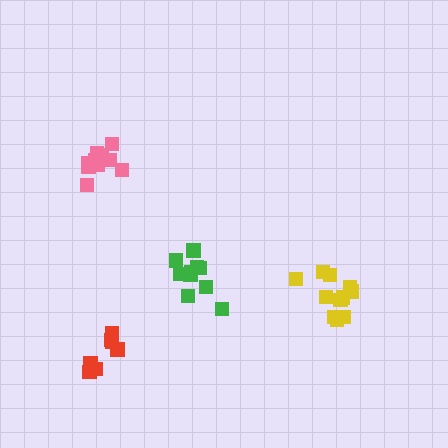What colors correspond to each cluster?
The clusters are colored: green, red, yellow, pink.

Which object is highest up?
The pink cluster is topmost.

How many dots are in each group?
Group 1: 10 dots, Group 2: 7 dots, Group 3: 11 dots, Group 4: 11 dots (39 total).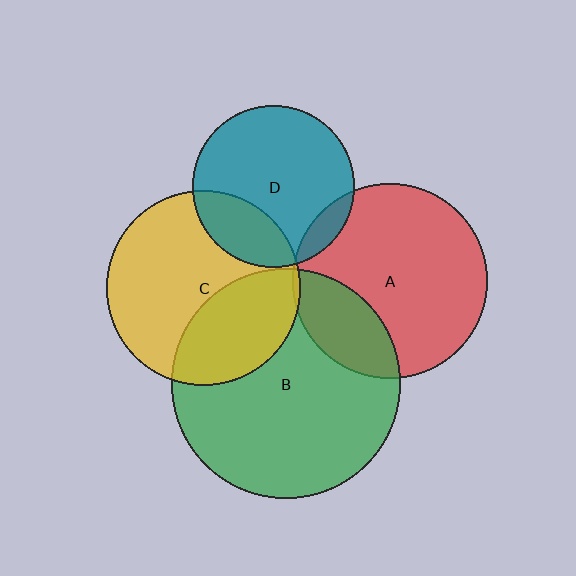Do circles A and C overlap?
Yes.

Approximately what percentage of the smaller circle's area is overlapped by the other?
Approximately 5%.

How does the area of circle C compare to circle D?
Approximately 1.4 times.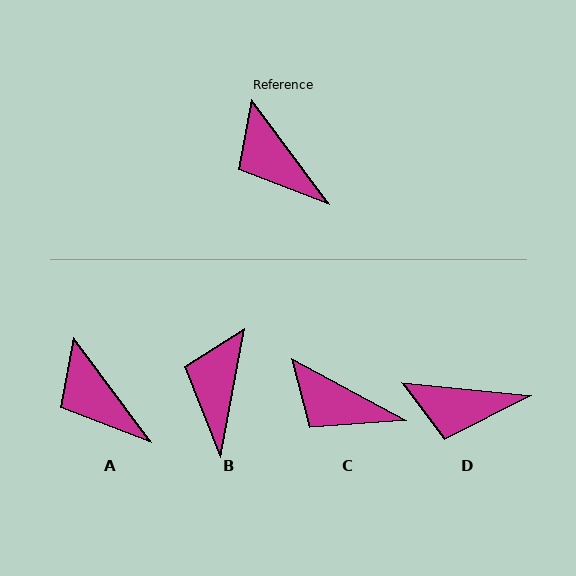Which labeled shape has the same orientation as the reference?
A.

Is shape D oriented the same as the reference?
No, it is off by about 48 degrees.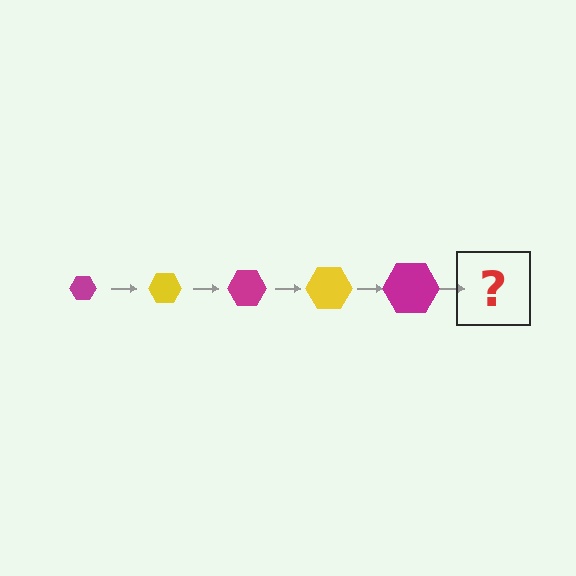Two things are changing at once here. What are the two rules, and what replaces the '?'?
The two rules are that the hexagon grows larger each step and the color cycles through magenta and yellow. The '?' should be a yellow hexagon, larger than the previous one.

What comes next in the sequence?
The next element should be a yellow hexagon, larger than the previous one.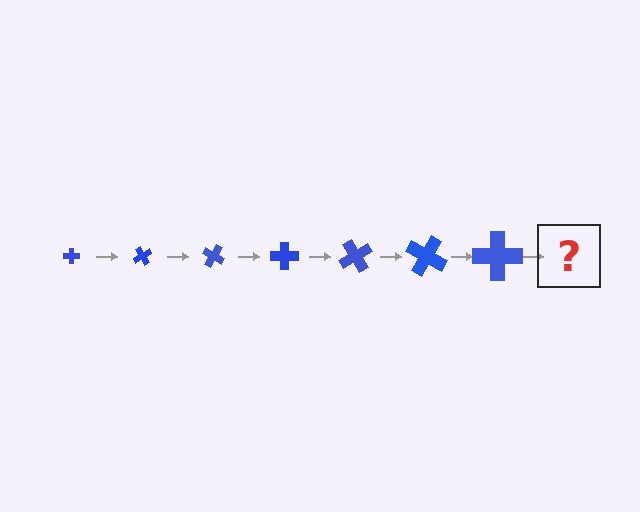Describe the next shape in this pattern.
It should be a cross, larger than the previous one and rotated 420 degrees from the start.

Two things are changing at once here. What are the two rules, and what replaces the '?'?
The two rules are that the cross grows larger each step and it rotates 60 degrees each step. The '?' should be a cross, larger than the previous one and rotated 420 degrees from the start.